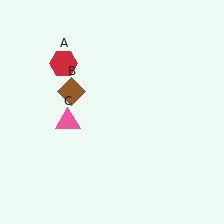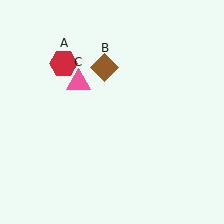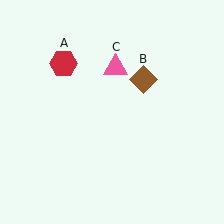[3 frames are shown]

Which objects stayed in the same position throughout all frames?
Red hexagon (object A) remained stationary.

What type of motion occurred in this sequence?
The brown diamond (object B), pink triangle (object C) rotated clockwise around the center of the scene.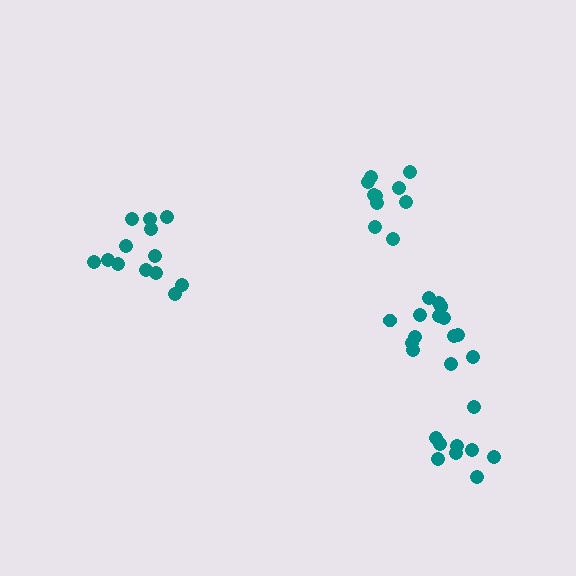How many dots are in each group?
Group 1: 9 dots, Group 2: 13 dots, Group 3: 15 dots, Group 4: 10 dots (47 total).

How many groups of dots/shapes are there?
There are 4 groups.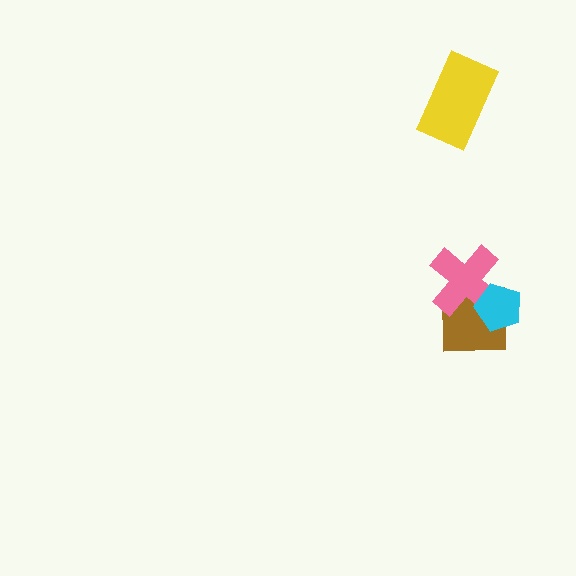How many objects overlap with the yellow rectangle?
0 objects overlap with the yellow rectangle.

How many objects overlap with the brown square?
2 objects overlap with the brown square.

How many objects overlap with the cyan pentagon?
2 objects overlap with the cyan pentagon.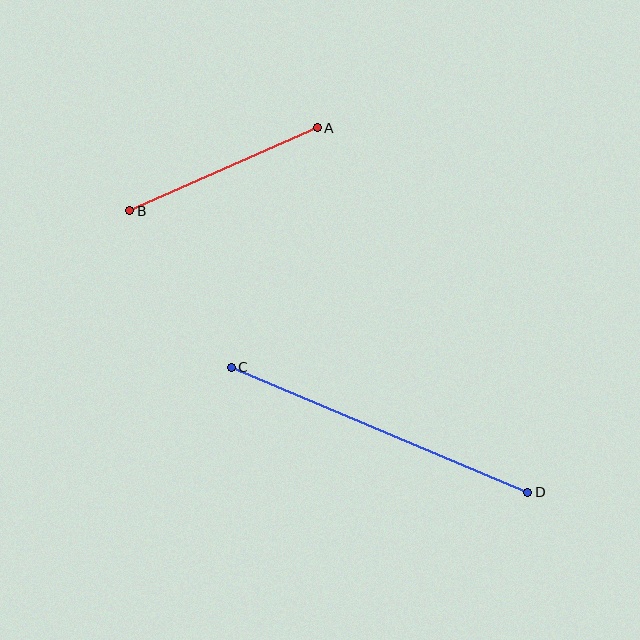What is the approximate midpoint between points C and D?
The midpoint is at approximately (379, 430) pixels.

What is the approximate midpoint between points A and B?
The midpoint is at approximately (224, 169) pixels.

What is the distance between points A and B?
The distance is approximately 205 pixels.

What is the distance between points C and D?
The distance is approximately 322 pixels.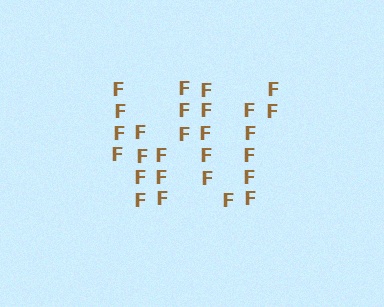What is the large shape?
The large shape is the letter W.